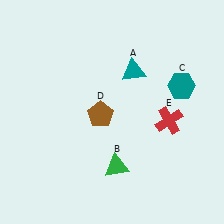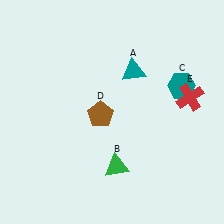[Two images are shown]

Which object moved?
The red cross (E) moved up.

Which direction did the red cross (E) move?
The red cross (E) moved up.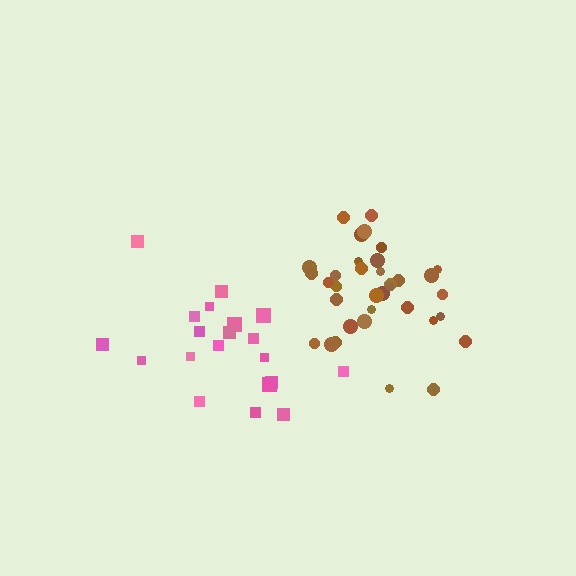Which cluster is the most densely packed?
Brown.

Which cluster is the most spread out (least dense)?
Pink.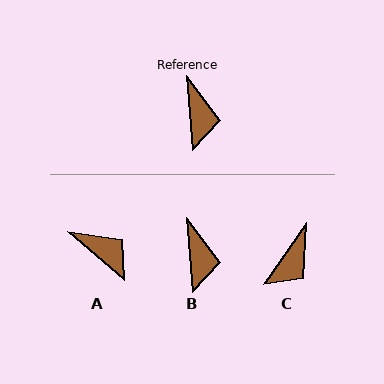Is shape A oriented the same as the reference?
No, it is off by about 45 degrees.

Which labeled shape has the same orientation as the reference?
B.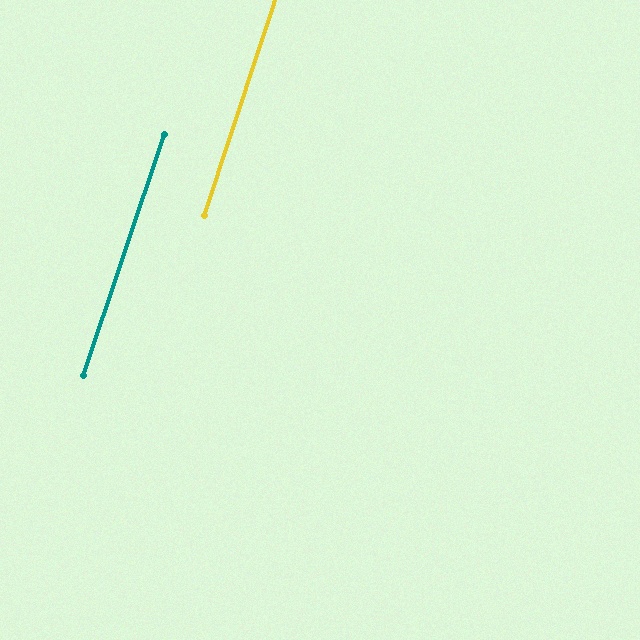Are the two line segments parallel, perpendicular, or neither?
Parallel — their directions differ by only 0.3°.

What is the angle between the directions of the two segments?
Approximately 0 degrees.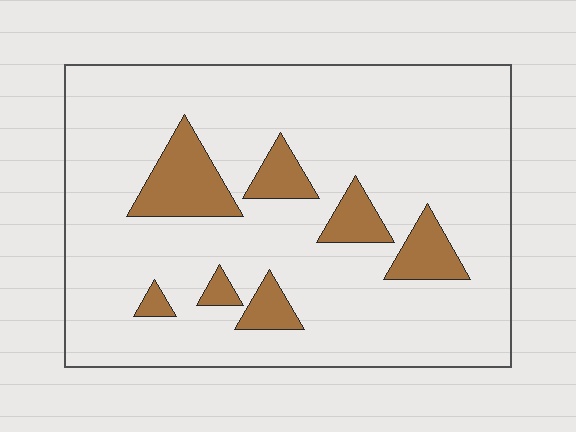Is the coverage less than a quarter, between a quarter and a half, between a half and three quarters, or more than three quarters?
Less than a quarter.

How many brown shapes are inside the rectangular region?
7.